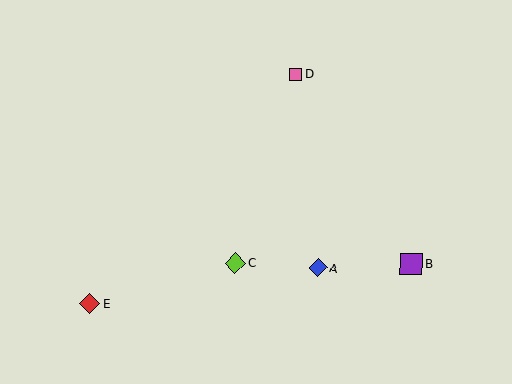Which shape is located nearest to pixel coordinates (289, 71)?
The pink square (labeled D) at (295, 75) is nearest to that location.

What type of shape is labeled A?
Shape A is a blue diamond.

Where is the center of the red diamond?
The center of the red diamond is at (90, 304).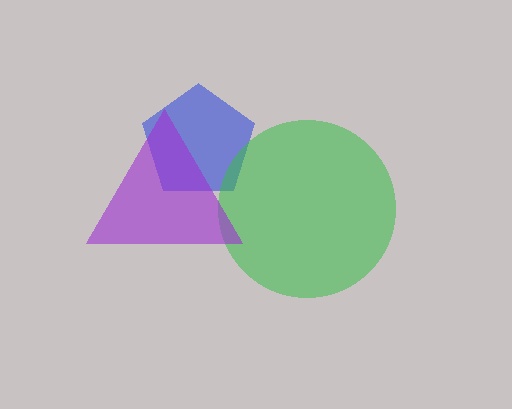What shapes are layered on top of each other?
The layered shapes are: a blue pentagon, a green circle, a purple triangle.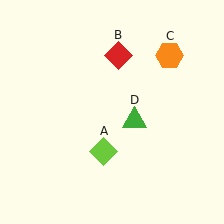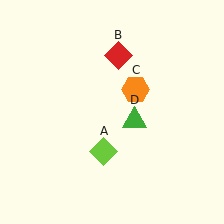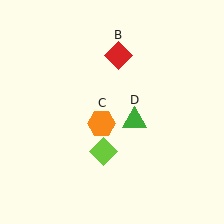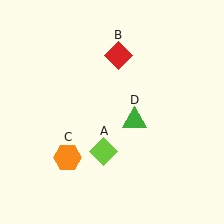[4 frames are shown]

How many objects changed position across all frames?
1 object changed position: orange hexagon (object C).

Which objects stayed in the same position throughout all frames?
Lime diamond (object A) and red diamond (object B) and green triangle (object D) remained stationary.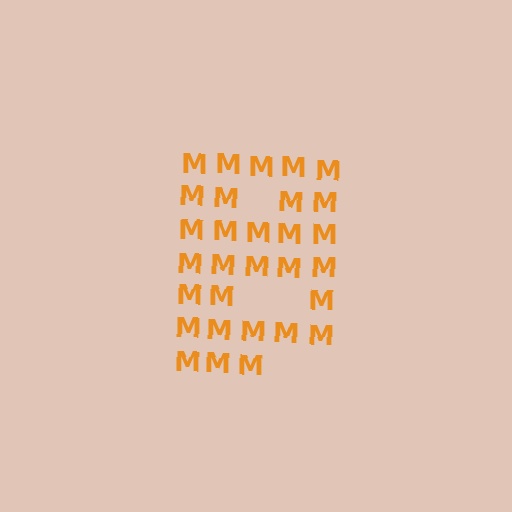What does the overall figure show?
The overall figure shows the letter B.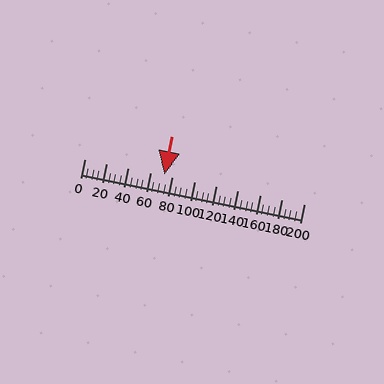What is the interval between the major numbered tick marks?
The major tick marks are spaced 20 units apart.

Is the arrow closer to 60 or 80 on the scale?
The arrow is closer to 80.